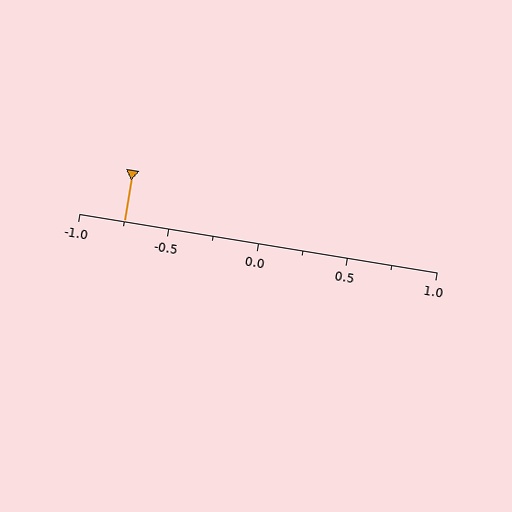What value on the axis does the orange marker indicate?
The marker indicates approximately -0.75.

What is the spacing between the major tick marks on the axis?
The major ticks are spaced 0.5 apart.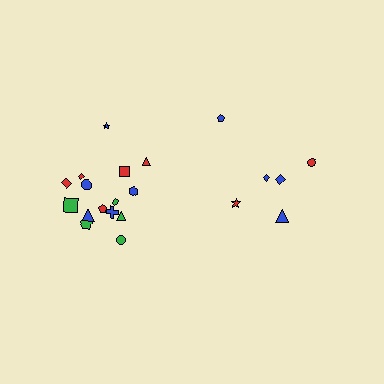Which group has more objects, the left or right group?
The left group.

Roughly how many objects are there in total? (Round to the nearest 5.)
Roughly 20 objects in total.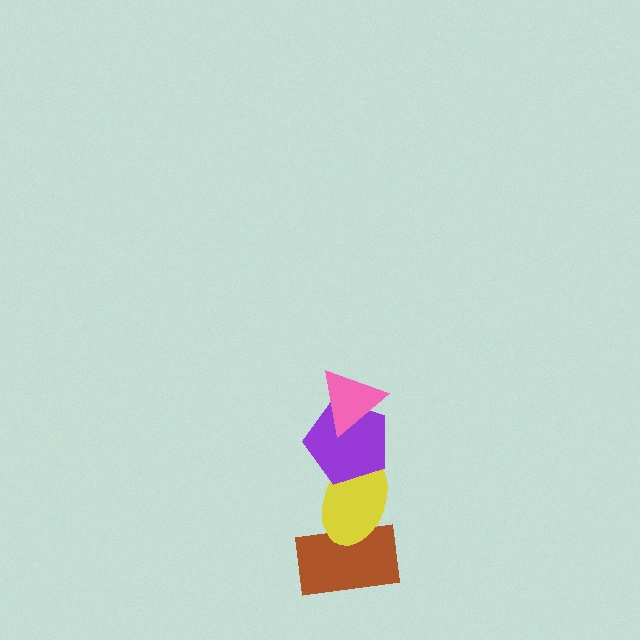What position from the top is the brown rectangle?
The brown rectangle is 4th from the top.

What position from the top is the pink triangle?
The pink triangle is 1st from the top.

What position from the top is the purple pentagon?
The purple pentagon is 2nd from the top.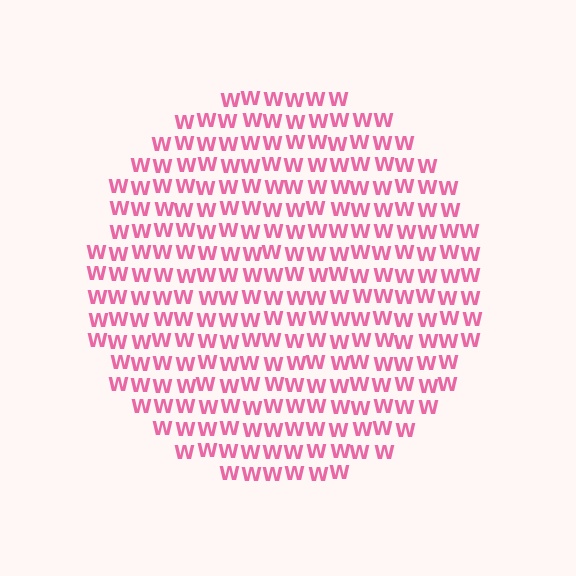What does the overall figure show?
The overall figure shows a circle.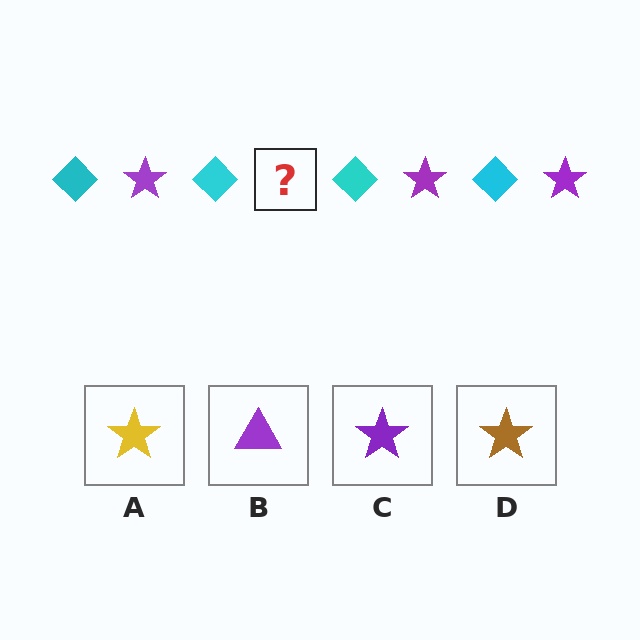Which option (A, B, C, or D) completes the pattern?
C.